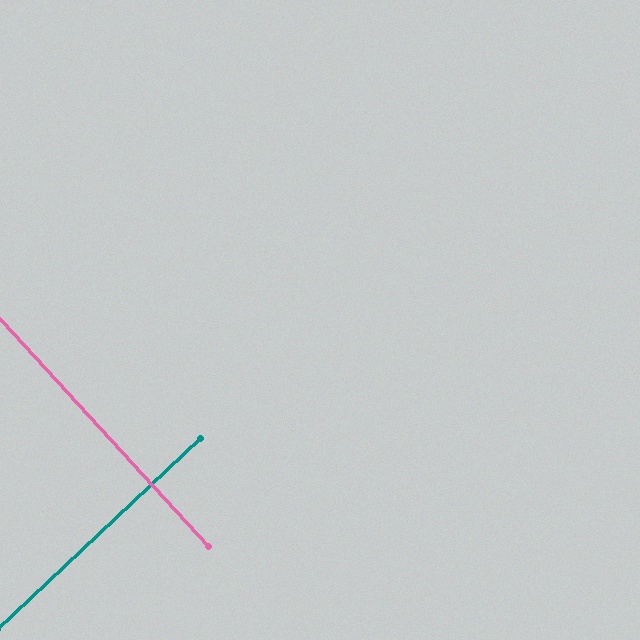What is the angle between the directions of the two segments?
Approximately 89 degrees.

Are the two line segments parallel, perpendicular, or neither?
Perpendicular — they meet at approximately 89°.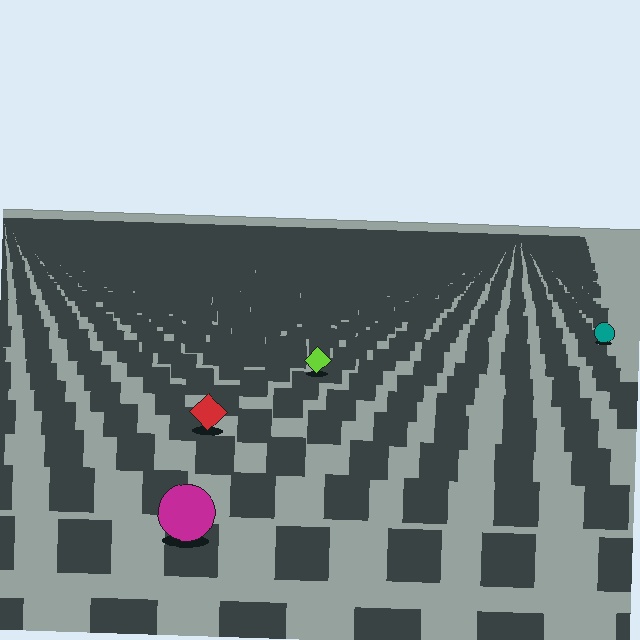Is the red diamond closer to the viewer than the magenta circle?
No. The magenta circle is closer — you can tell from the texture gradient: the ground texture is coarser near it.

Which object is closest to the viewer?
The magenta circle is closest. The texture marks near it are larger and more spread out.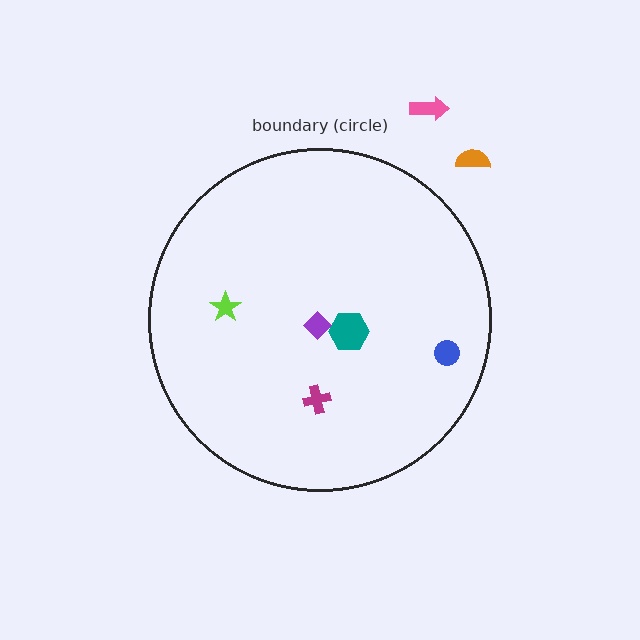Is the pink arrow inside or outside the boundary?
Outside.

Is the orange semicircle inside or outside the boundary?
Outside.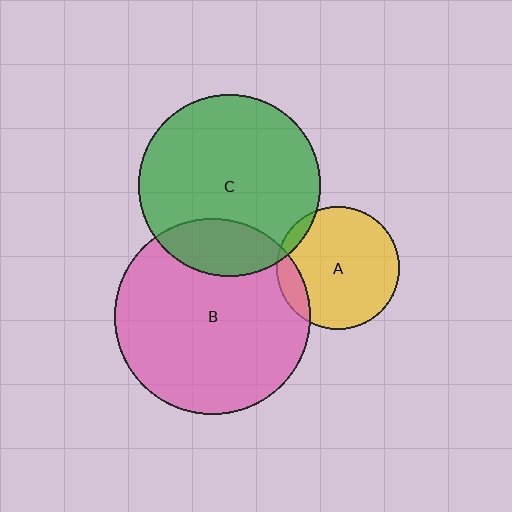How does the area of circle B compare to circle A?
Approximately 2.5 times.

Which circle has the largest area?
Circle B (pink).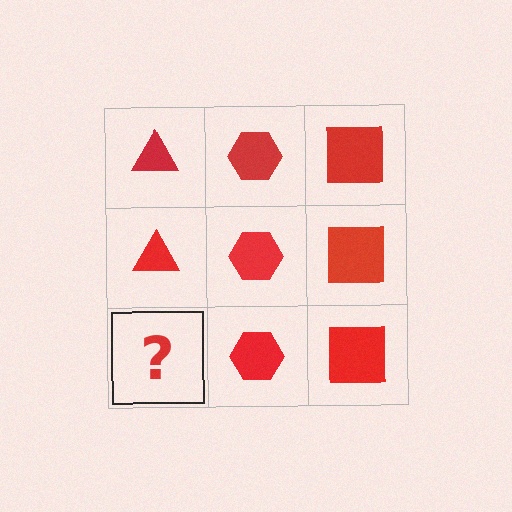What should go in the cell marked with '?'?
The missing cell should contain a red triangle.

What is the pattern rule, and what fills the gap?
The rule is that each column has a consistent shape. The gap should be filled with a red triangle.